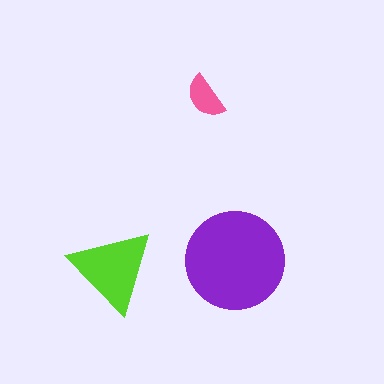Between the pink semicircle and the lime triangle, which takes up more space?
The lime triangle.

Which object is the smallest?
The pink semicircle.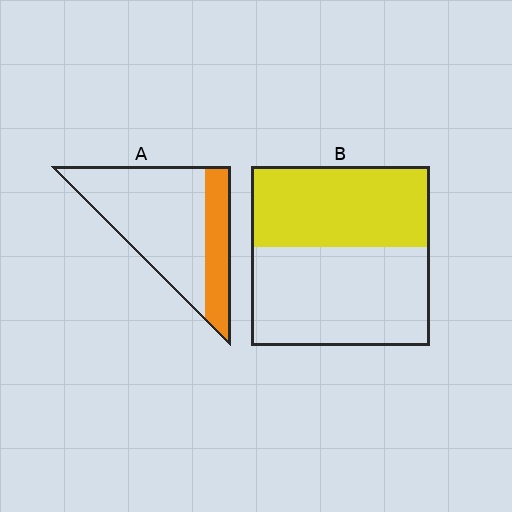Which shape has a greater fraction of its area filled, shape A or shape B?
Shape B.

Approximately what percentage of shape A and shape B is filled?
A is approximately 25% and B is approximately 45%.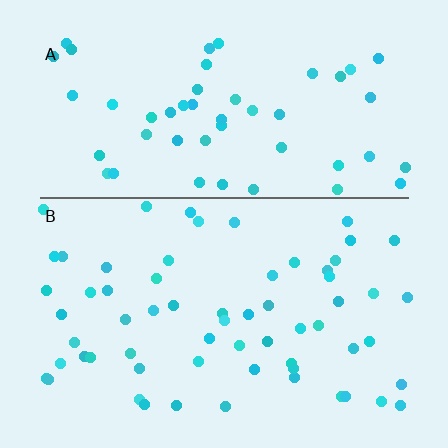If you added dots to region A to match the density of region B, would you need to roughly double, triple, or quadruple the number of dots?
Approximately double.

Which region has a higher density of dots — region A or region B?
B (the bottom).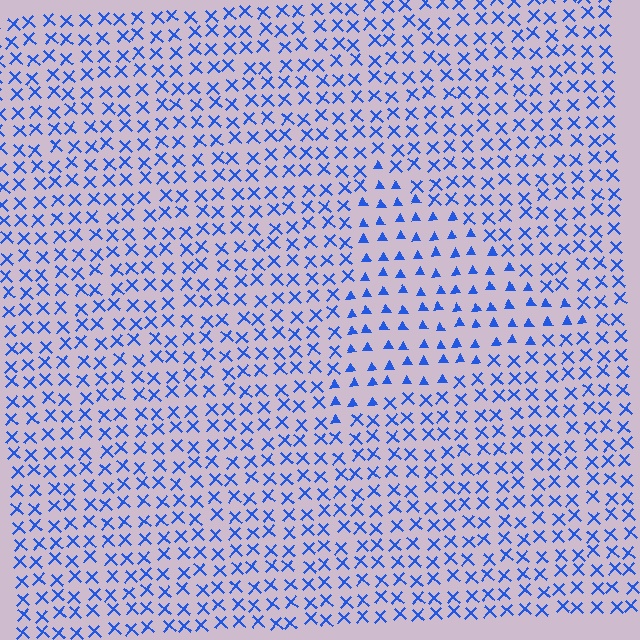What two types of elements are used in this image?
The image uses triangles inside the triangle region and X marks outside it.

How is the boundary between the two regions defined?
The boundary is defined by a change in element shape: triangles inside vs. X marks outside. All elements share the same color and spacing.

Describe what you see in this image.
The image is filled with small blue elements arranged in a uniform grid. A triangle-shaped region contains triangles, while the surrounding area contains X marks. The boundary is defined purely by the change in element shape.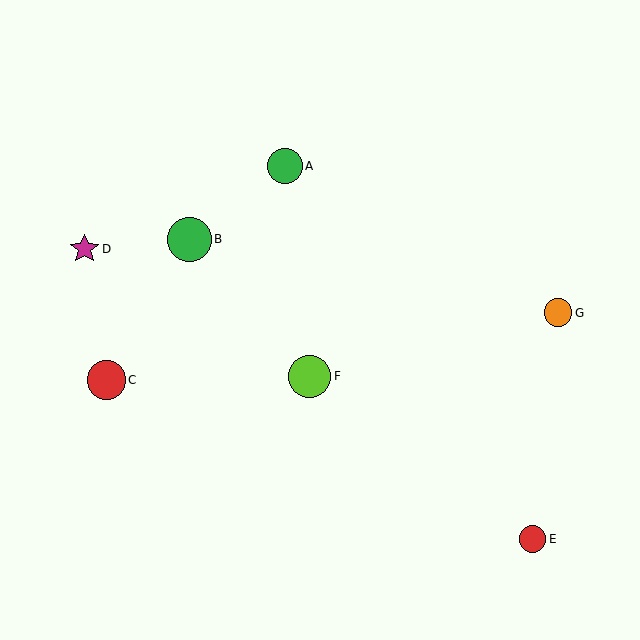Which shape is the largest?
The green circle (labeled B) is the largest.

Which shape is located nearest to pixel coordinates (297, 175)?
The green circle (labeled A) at (285, 166) is nearest to that location.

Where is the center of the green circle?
The center of the green circle is at (189, 239).